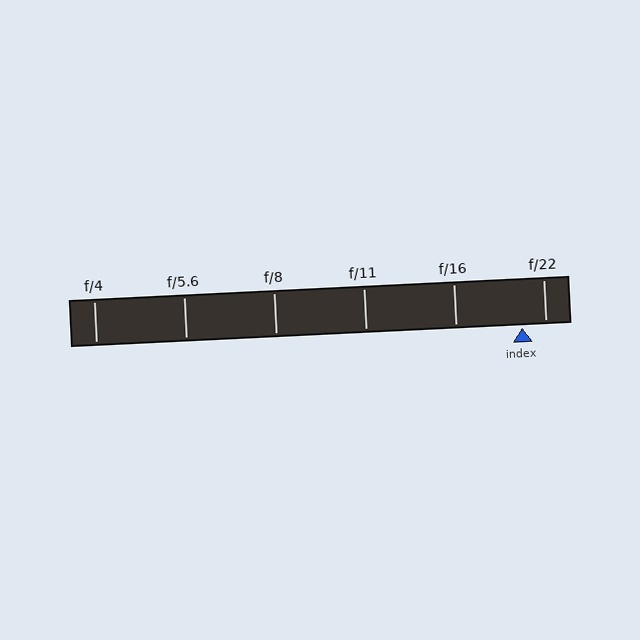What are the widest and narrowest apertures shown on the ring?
The widest aperture shown is f/4 and the narrowest is f/22.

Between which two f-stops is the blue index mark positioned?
The index mark is between f/16 and f/22.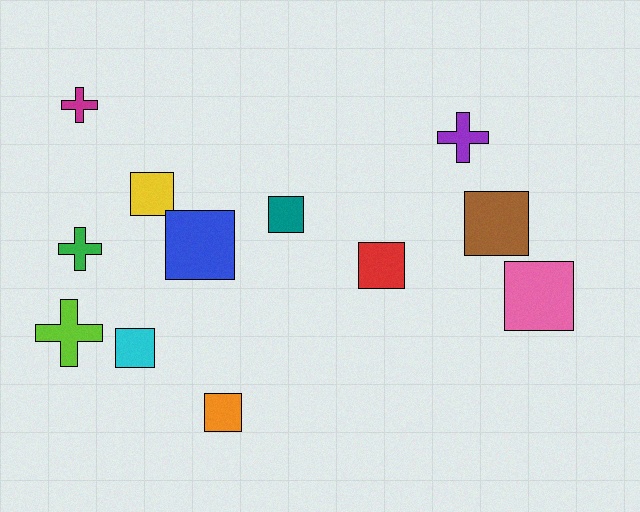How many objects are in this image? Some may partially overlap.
There are 12 objects.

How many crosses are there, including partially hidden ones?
There are 4 crosses.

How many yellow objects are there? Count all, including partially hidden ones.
There is 1 yellow object.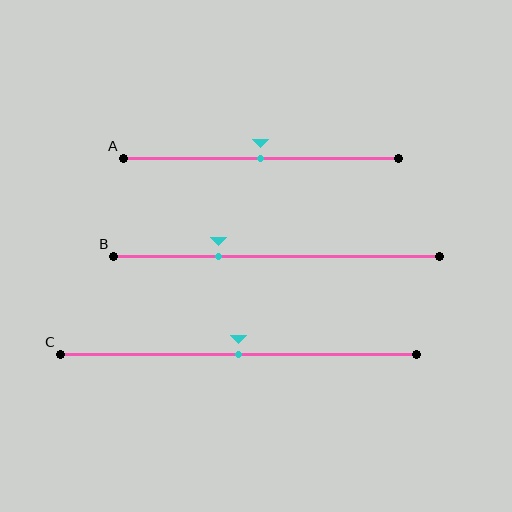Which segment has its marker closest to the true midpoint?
Segment A has its marker closest to the true midpoint.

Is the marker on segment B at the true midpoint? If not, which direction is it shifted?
No, the marker on segment B is shifted to the left by about 18% of the segment length.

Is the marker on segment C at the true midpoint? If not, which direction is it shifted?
Yes, the marker on segment C is at the true midpoint.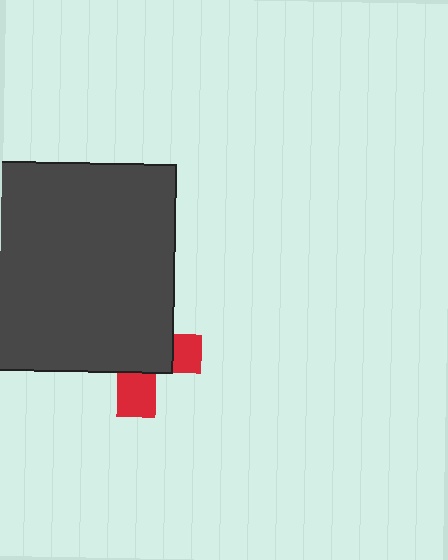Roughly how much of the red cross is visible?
A small part of it is visible (roughly 32%).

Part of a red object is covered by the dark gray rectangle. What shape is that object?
It is a cross.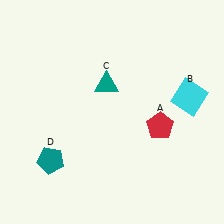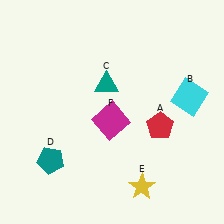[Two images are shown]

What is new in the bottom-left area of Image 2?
A magenta square (F) was added in the bottom-left area of Image 2.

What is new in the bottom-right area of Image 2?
A yellow star (E) was added in the bottom-right area of Image 2.